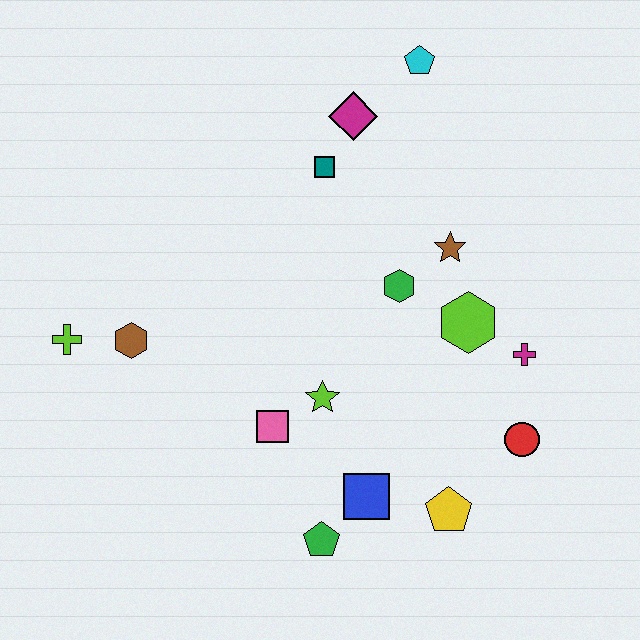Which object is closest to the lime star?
The pink square is closest to the lime star.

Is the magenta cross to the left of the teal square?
No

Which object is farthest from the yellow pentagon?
The cyan pentagon is farthest from the yellow pentagon.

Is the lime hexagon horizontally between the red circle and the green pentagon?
Yes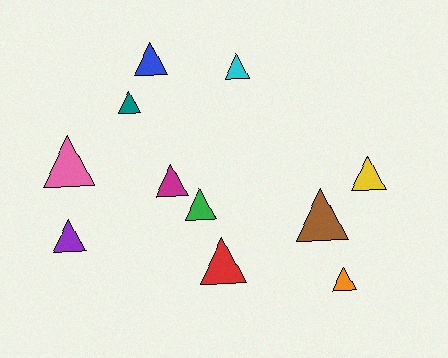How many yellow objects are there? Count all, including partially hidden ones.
There is 1 yellow object.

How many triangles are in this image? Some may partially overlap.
There are 11 triangles.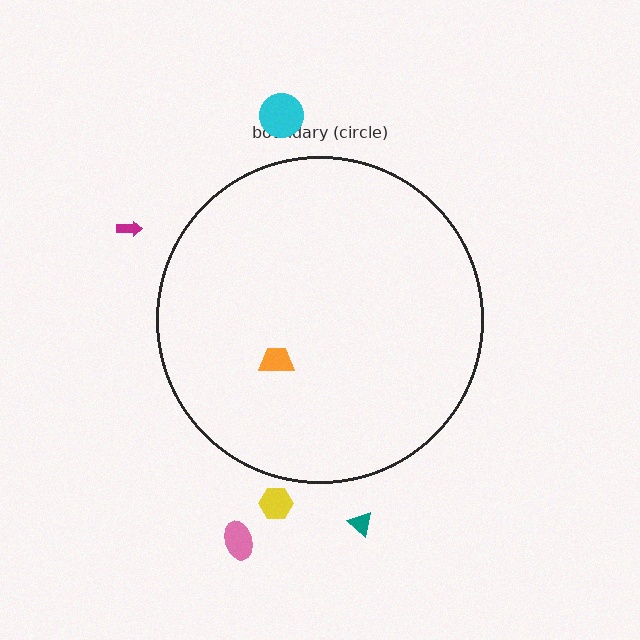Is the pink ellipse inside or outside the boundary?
Outside.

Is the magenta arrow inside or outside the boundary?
Outside.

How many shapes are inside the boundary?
1 inside, 5 outside.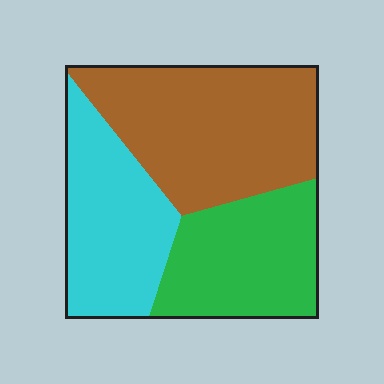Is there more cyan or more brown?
Brown.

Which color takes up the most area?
Brown, at roughly 40%.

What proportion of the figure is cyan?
Cyan covers 29% of the figure.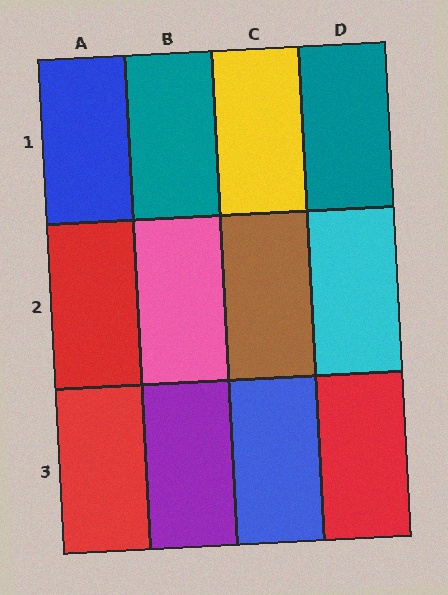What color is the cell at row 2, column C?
Brown.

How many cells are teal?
2 cells are teal.